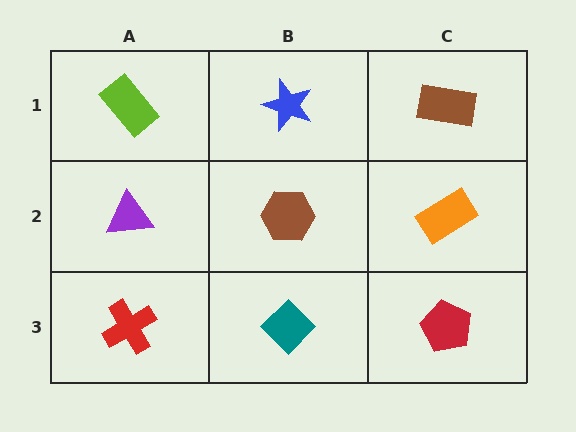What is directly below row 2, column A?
A red cross.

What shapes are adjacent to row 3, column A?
A purple triangle (row 2, column A), a teal diamond (row 3, column B).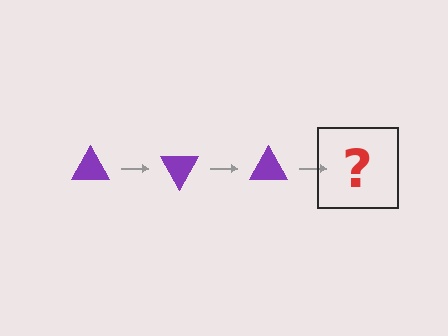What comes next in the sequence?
The next element should be a purple triangle rotated 180 degrees.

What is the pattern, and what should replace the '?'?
The pattern is that the triangle rotates 60 degrees each step. The '?' should be a purple triangle rotated 180 degrees.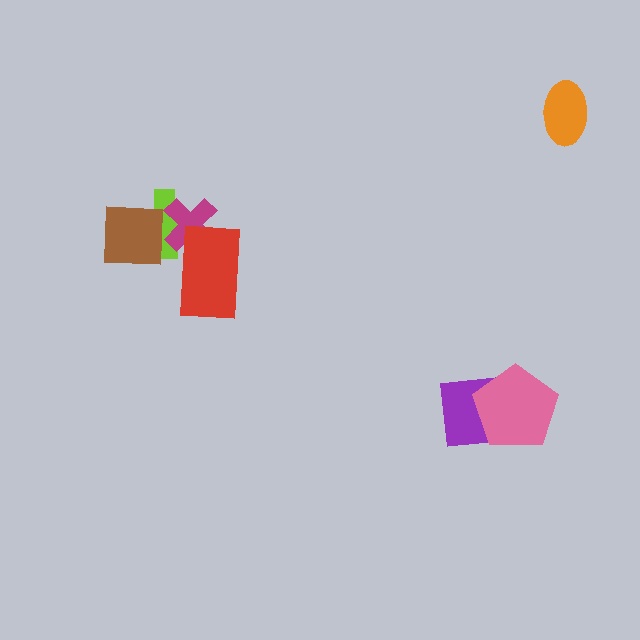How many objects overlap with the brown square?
2 objects overlap with the brown square.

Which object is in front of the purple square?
The pink pentagon is in front of the purple square.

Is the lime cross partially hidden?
Yes, it is partially covered by another shape.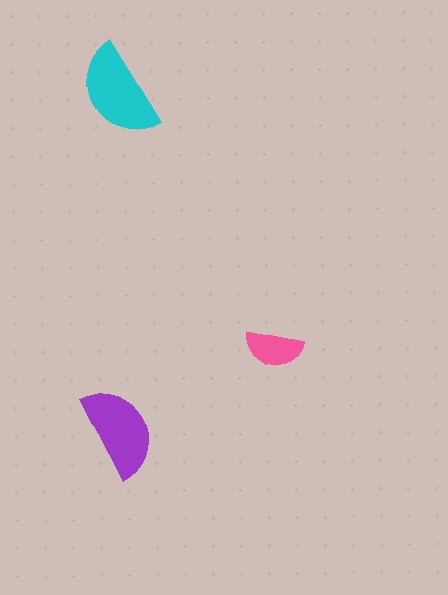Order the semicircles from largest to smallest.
the cyan one, the purple one, the pink one.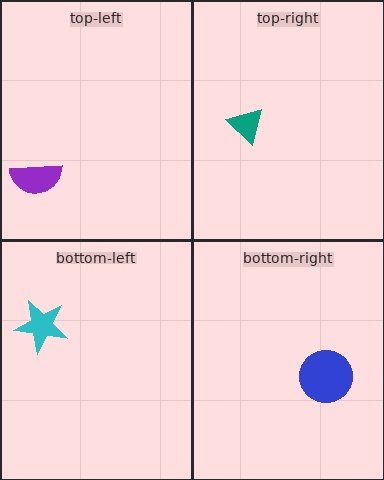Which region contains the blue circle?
The bottom-right region.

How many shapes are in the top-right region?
1.